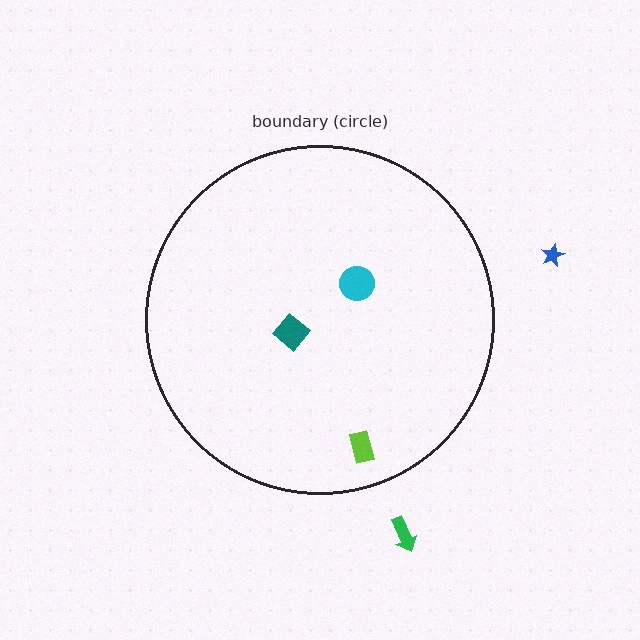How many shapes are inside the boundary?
3 inside, 2 outside.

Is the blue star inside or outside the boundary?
Outside.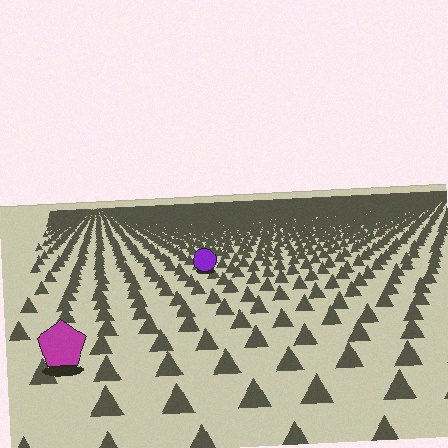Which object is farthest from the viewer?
The purple circle is farthest from the viewer. It appears smaller and the ground texture around it is denser.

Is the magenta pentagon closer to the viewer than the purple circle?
Yes. The magenta pentagon is closer — you can tell from the texture gradient: the ground texture is coarser near it.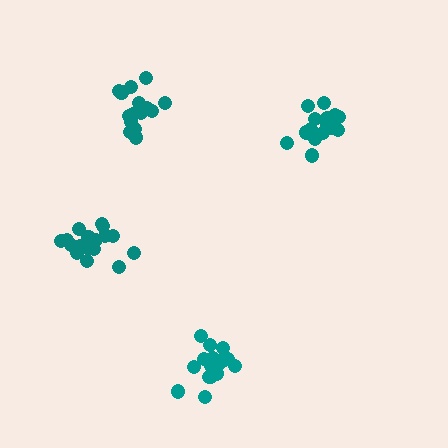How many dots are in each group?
Group 1: 18 dots, Group 2: 17 dots, Group 3: 16 dots, Group 4: 18 dots (69 total).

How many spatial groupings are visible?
There are 4 spatial groupings.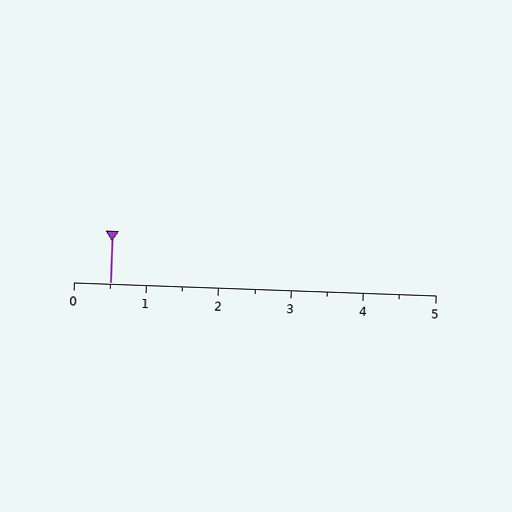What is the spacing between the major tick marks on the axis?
The major ticks are spaced 1 apart.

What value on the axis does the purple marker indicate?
The marker indicates approximately 0.5.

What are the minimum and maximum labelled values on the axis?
The axis runs from 0 to 5.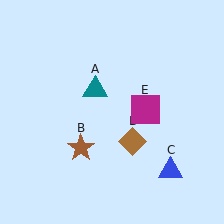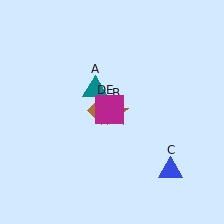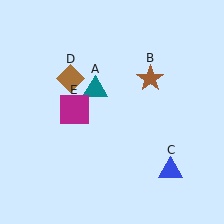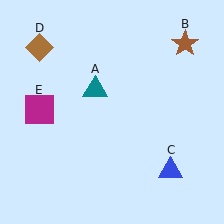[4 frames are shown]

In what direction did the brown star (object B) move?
The brown star (object B) moved up and to the right.